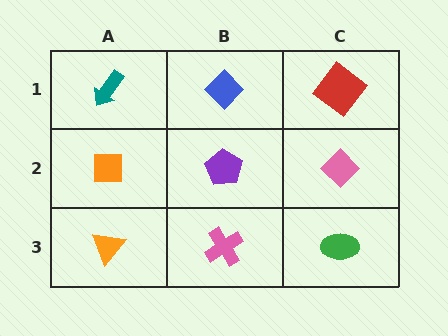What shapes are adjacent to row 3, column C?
A pink diamond (row 2, column C), a pink cross (row 3, column B).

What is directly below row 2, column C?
A green ellipse.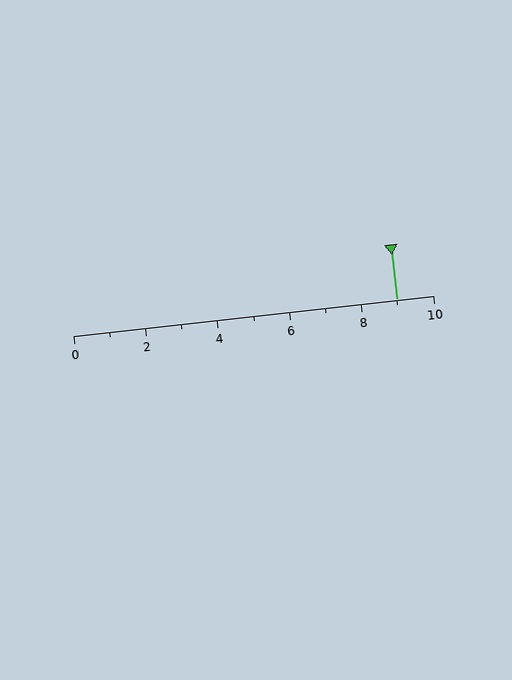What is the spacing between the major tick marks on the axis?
The major ticks are spaced 2 apart.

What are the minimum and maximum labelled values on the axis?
The axis runs from 0 to 10.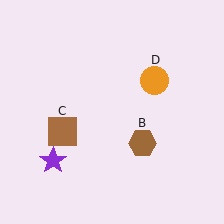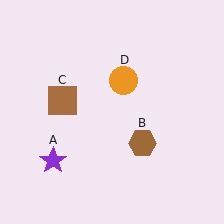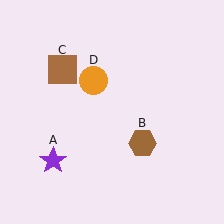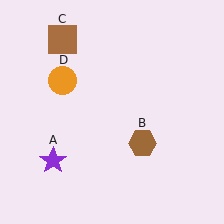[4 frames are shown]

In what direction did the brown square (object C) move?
The brown square (object C) moved up.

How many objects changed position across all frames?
2 objects changed position: brown square (object C), orange circle (object D).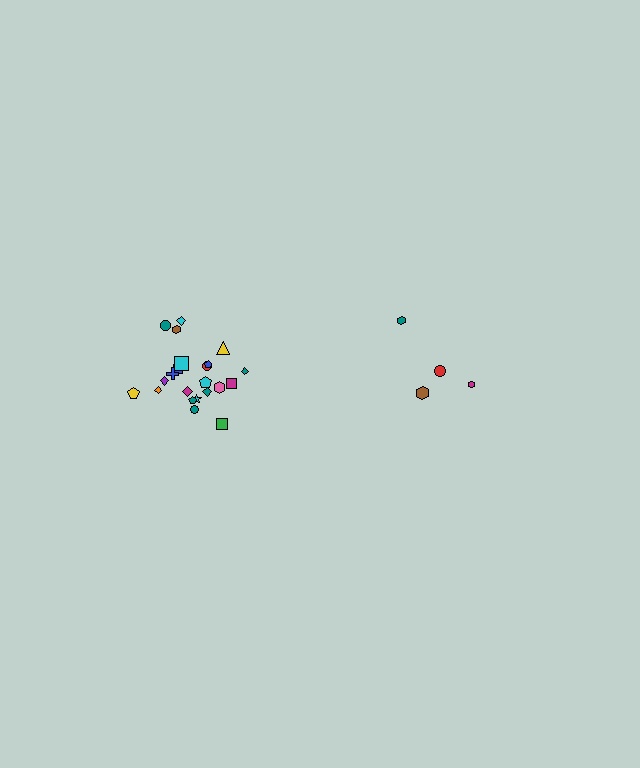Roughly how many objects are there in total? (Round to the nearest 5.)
Roughly 25 objects in total.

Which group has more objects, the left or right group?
The left group.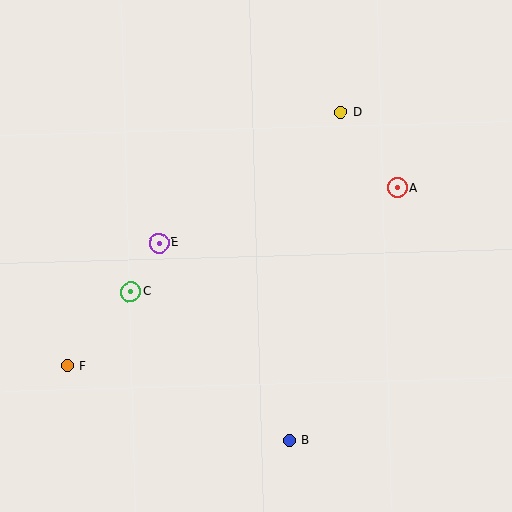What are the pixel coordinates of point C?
Point C is at (131, 292).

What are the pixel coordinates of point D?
Point D is at (341, 112).